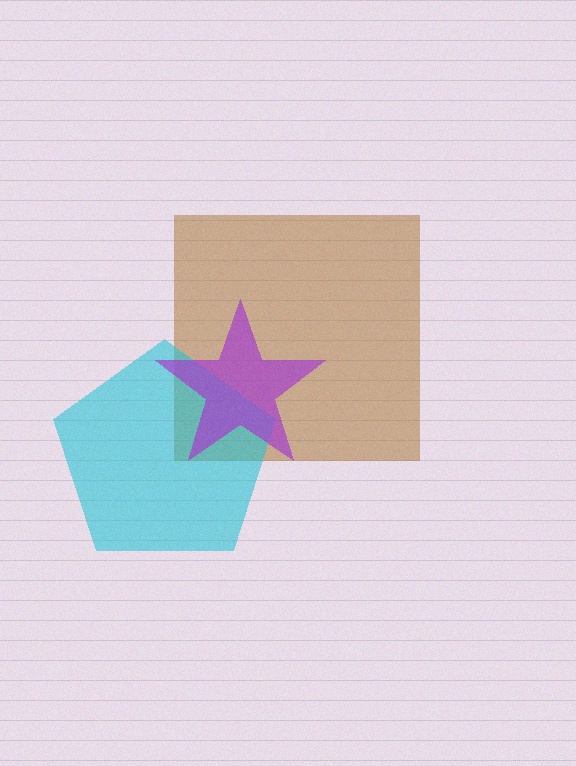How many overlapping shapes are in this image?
There are 3 overlapping shapes in the image.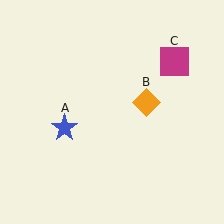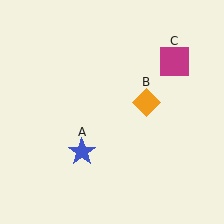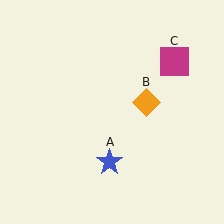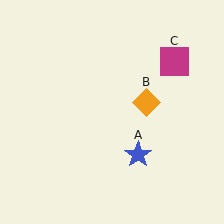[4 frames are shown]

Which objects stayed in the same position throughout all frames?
Orange diamond (object B) and magenta square (object C) remained stationary.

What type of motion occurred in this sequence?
The blue star (object A) rotated counterclockwise around the center of the scene.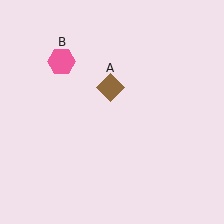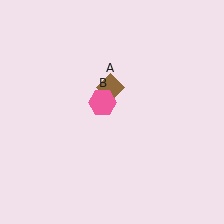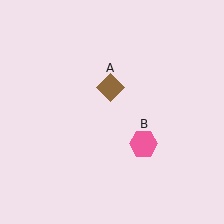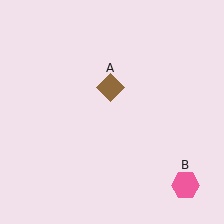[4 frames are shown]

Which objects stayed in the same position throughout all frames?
Brown diamond (object A) remained stationary.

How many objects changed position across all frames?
1 object changed position: pink hexagon (object B).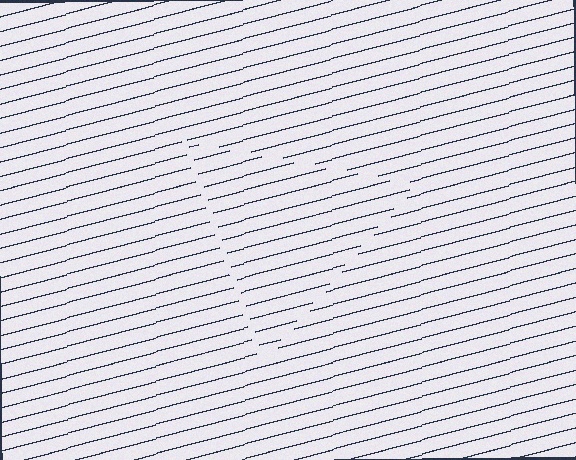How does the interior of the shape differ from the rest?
The interior of the shape contains the same grating, shifted by half a period — the contour is defined by the phase discontinuity where line-ends from the inner and outer gratings abut.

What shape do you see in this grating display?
An illusory triangle. The interior of the shape contains the same grating, shifted by half a period — the contour is defined by the phase discontinuity where line-ends from the inner and outer gratings abut.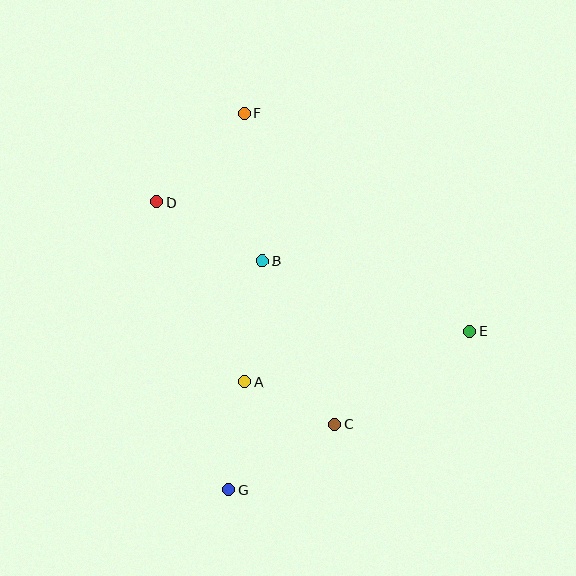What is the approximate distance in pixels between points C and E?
The distance between C and E is approximately 164 pixels.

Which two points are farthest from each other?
Points F and G are farthest from each other.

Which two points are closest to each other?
Points A and C are closest to each other.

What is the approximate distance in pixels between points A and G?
The distance between A and G is approximately 109 pixels.